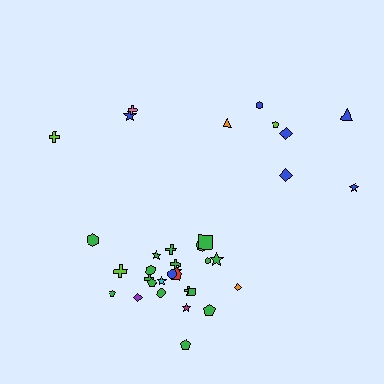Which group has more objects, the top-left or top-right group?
The top-right group.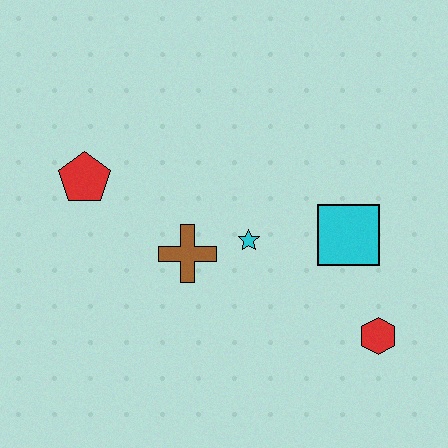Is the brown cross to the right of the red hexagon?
No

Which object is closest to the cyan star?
The brown cross is closest to the cyan star.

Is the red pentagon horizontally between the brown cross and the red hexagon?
No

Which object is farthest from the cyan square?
The red pentagon is farthest from the cyan square.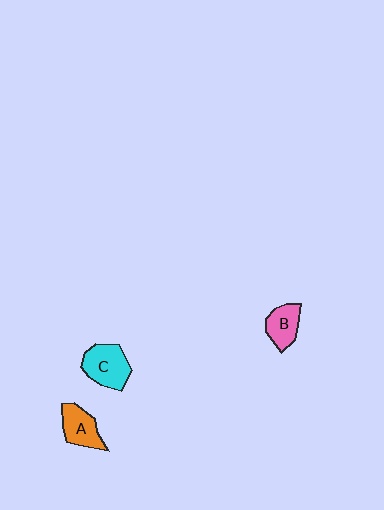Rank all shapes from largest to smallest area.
From largest to smallest: C (cyan), A (orange), B (pink).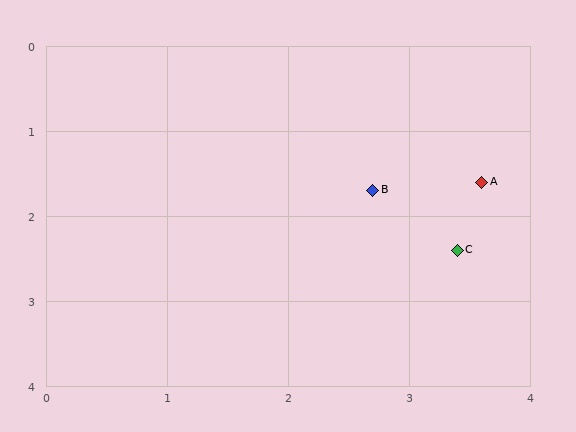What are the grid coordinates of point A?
Point A is at approximately (3.6, 1.6).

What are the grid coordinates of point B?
Point B is at approximately (2.7, 1.7).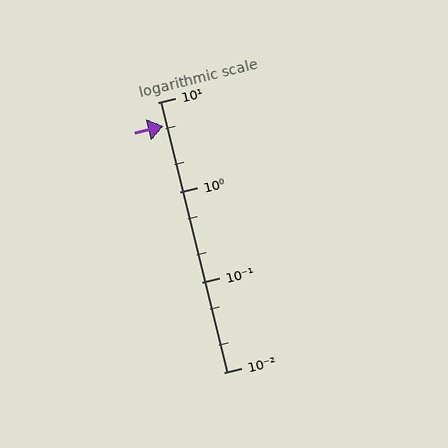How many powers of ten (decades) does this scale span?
The scale spans 3 decades, from 0.01 to 10.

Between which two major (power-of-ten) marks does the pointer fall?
The pointer is between 1 and 10.